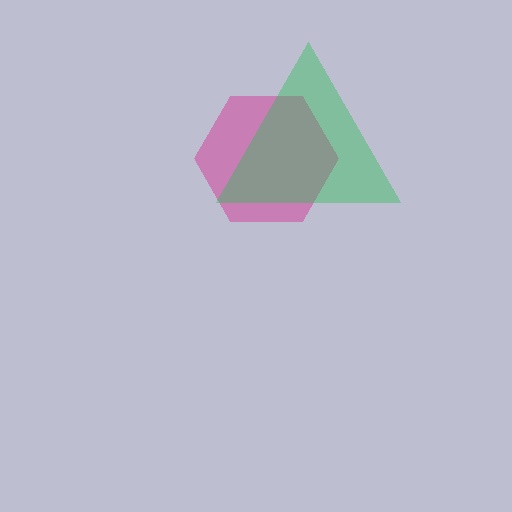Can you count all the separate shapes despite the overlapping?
Yes, there are 2 separate shapes.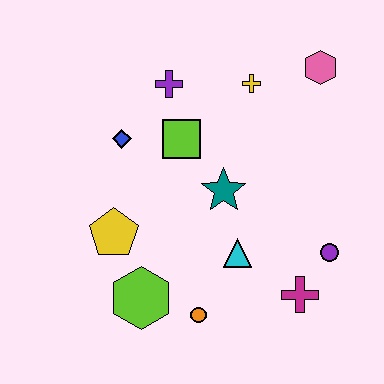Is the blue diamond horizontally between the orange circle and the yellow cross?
No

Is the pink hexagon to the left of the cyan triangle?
No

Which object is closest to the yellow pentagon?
The lime hexagon is closest to the yellow pentagon.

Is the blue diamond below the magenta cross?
No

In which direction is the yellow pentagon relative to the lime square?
The yellow pentagon is below the lime square.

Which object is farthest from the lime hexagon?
The pink hexagon is farthest from the lime hexagon.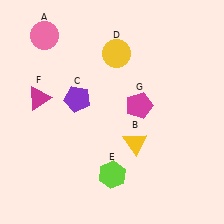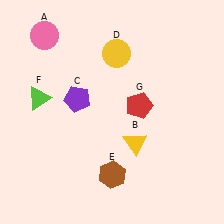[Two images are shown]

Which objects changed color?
E changed from lime to brown. F changed from magenta to lime. G changed from magenta to red.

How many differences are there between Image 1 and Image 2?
There are 3 differences between the two images.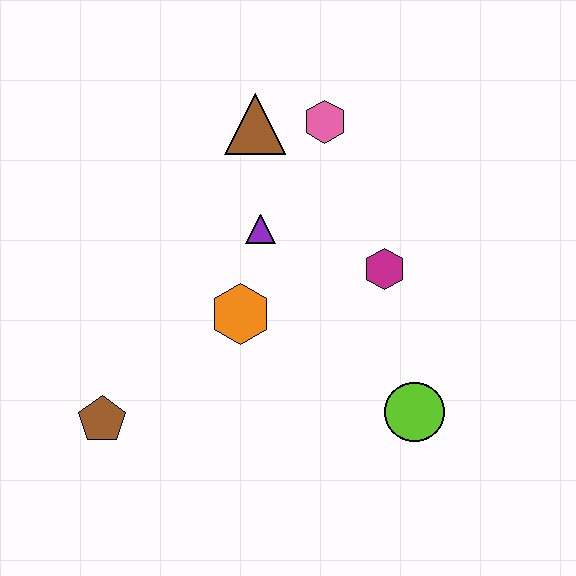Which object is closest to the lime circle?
The magenta hexagon is closest to the lime circle.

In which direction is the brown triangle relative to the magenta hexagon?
The brown triangle is above the magenta hexagon.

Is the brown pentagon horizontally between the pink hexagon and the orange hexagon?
No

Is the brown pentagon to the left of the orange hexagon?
Yes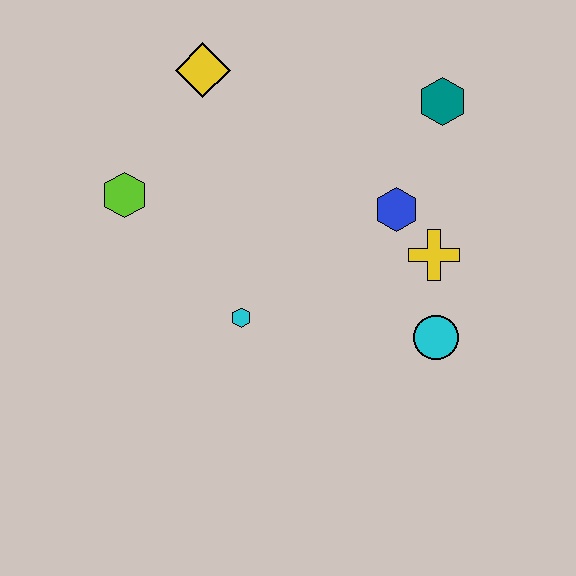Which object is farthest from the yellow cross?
The lime hexagon is farthest from the yellow cross.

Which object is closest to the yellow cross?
The blue hexagon is closest to the yellow cross.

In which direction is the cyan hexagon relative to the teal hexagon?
The cyan hexagon is below the teal hexagon.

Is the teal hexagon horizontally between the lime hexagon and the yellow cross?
No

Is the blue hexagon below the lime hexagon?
Yes